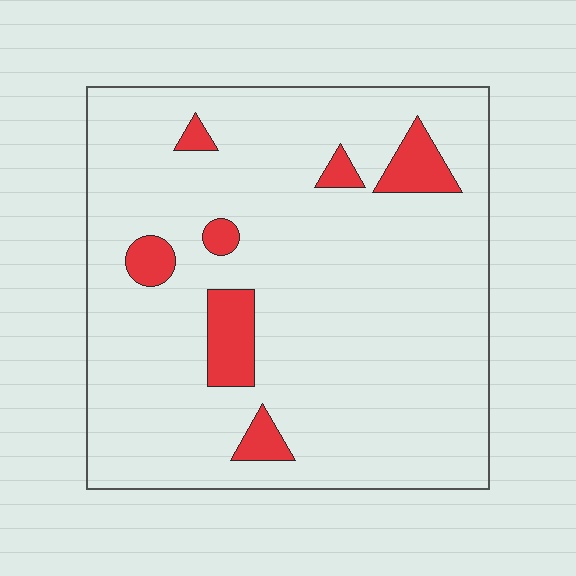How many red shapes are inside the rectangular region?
7.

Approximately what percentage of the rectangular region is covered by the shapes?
Approximately 10%.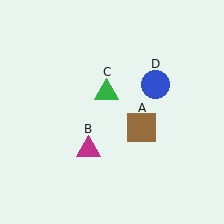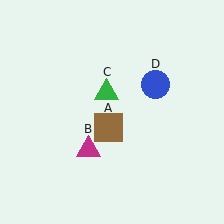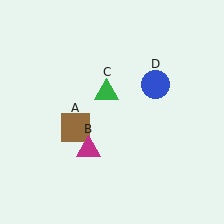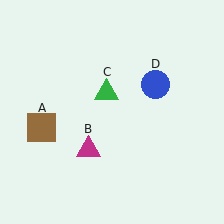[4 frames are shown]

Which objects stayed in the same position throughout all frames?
Magenta triangle (object B) and green triangle (object C) and blue circle (object D) remained stationary.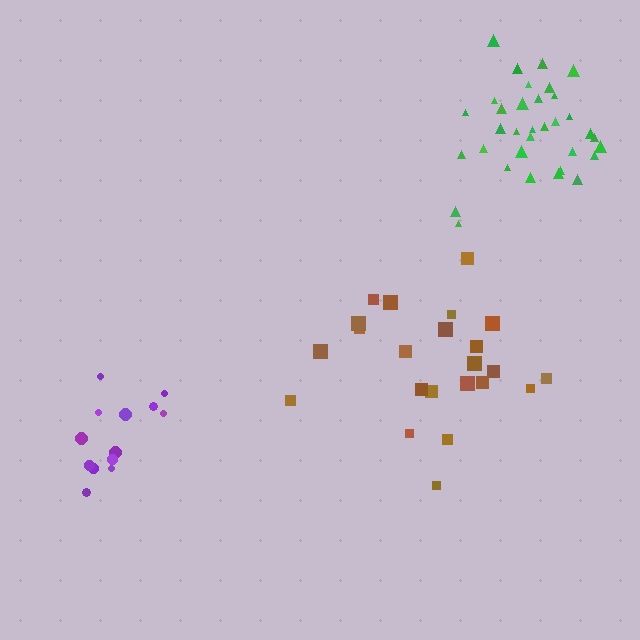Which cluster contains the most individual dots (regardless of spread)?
Green (34).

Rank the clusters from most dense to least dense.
green, purple, brown.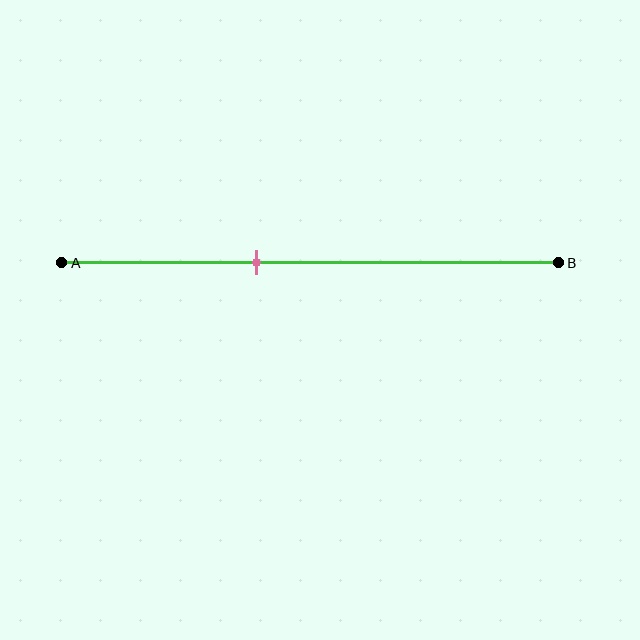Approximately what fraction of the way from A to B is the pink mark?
The pink mark is approximately 40% of the way from A to B.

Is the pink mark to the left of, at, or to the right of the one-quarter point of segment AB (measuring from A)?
The pink mark is to the right of the one-quarter point of segment AB.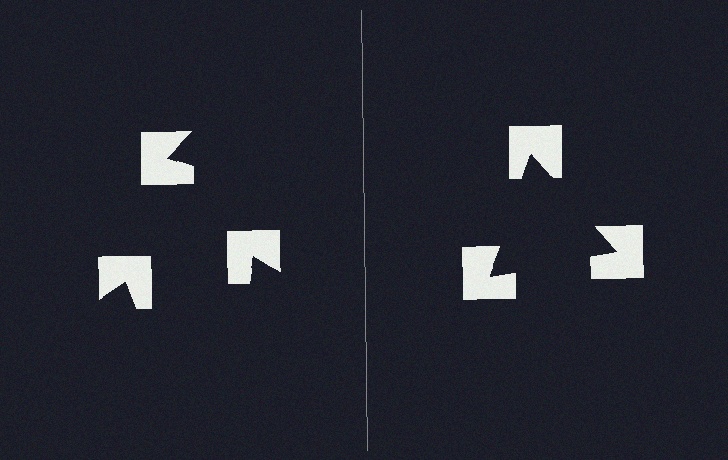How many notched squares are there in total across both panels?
6 — 3 on each side.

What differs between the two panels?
The notched squares are positioned identically on both sides; only the wedge orientations differ. On the right they align to a triangle; on the left they are misaligned.